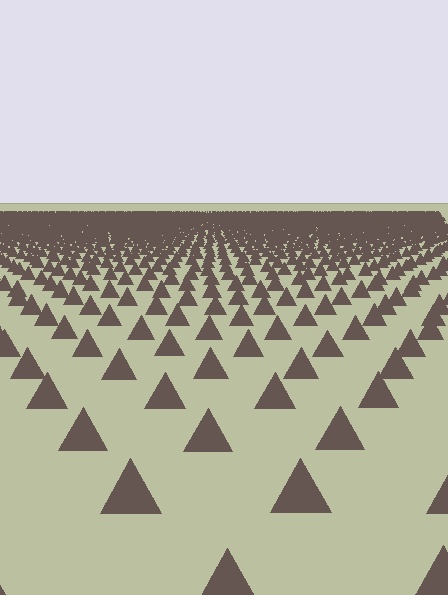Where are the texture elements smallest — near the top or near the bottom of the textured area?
Near the top.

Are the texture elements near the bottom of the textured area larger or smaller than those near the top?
Larger. Near the bottom, elements are closer to the viewer and appear at a bigger on-screen size.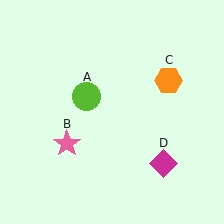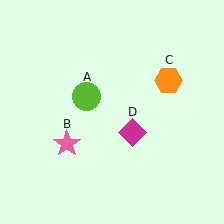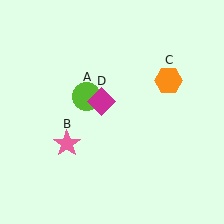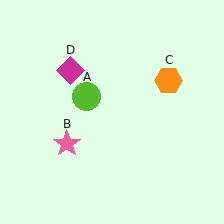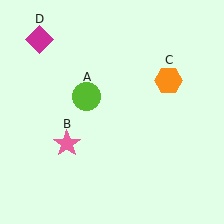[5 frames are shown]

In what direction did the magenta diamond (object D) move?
The magenta diamond (object D) moved up and to the left.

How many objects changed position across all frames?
1 object changed position: magenta diamond (object D).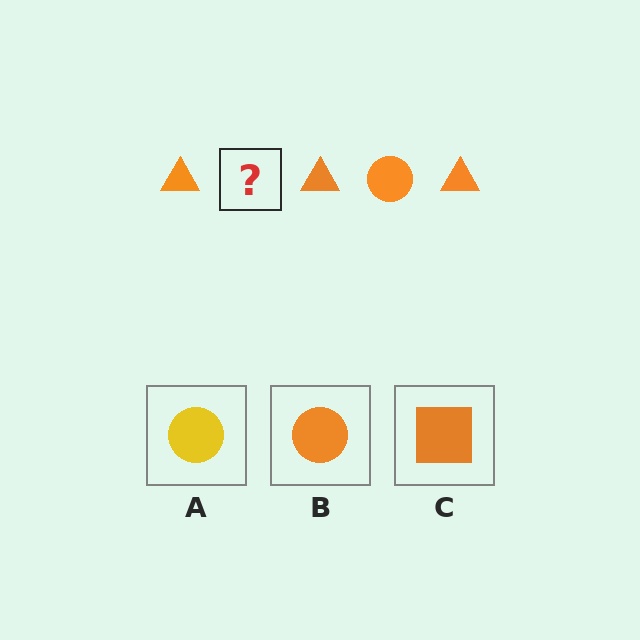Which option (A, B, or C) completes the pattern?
B.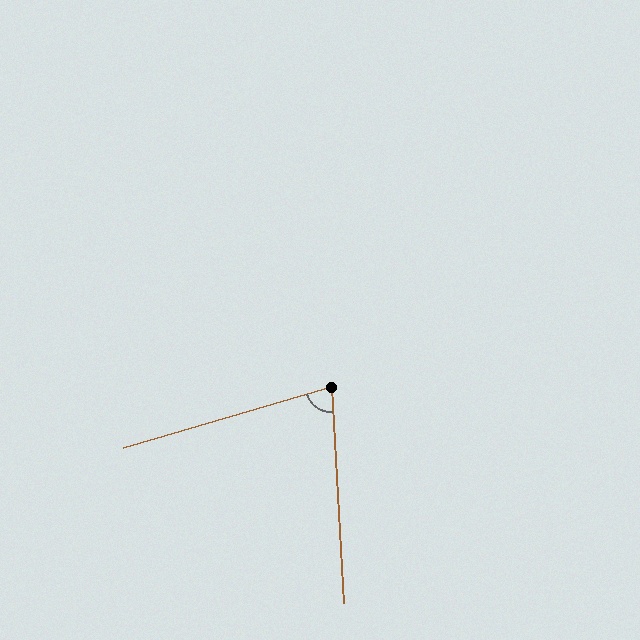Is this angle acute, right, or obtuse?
It is acute.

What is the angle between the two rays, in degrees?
Approximately 77 degrees.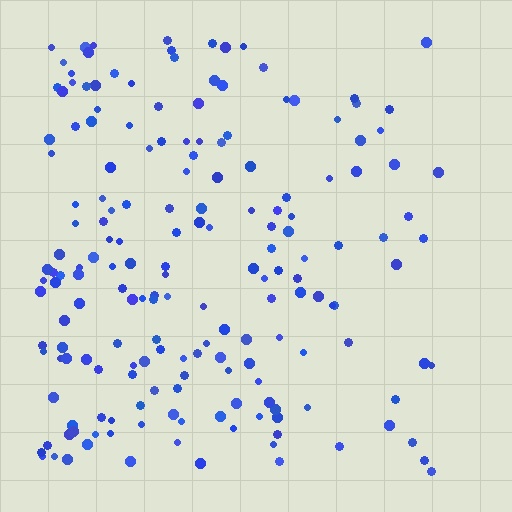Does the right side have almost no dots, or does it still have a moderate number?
Still a moderate number, just noticeably fewer than the left.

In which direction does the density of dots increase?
From right to left, with the left side densest.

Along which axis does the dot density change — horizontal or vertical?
Horizontal.